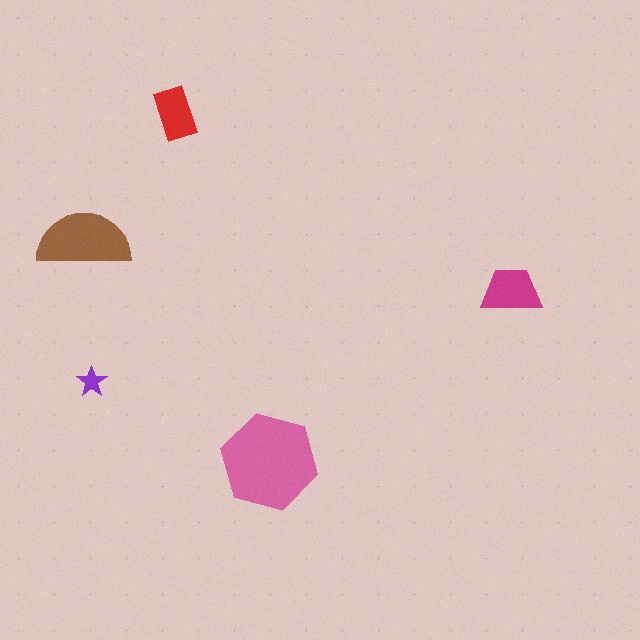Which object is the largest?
The pink hexagon.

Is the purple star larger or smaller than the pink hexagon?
Smaller.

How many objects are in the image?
There are 5 objects in the image.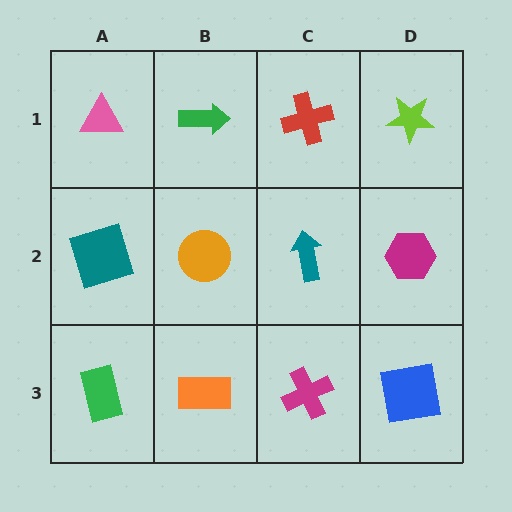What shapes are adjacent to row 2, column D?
A lime star (row 1, column D), a blue square (row 3, column D), a teal arrow (row 2, column C).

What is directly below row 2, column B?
An orange rectangle.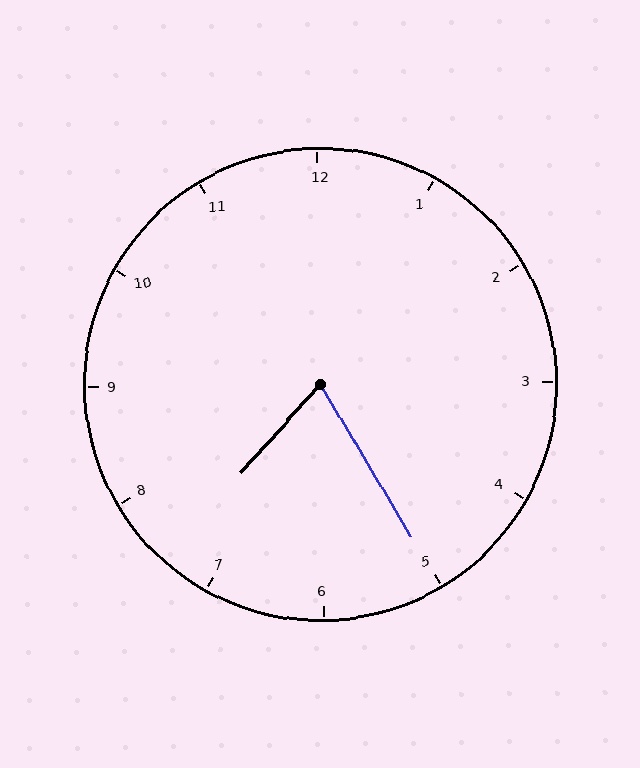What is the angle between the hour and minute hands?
Approximately 72 degrees.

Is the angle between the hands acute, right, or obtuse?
It is acute.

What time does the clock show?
7:25.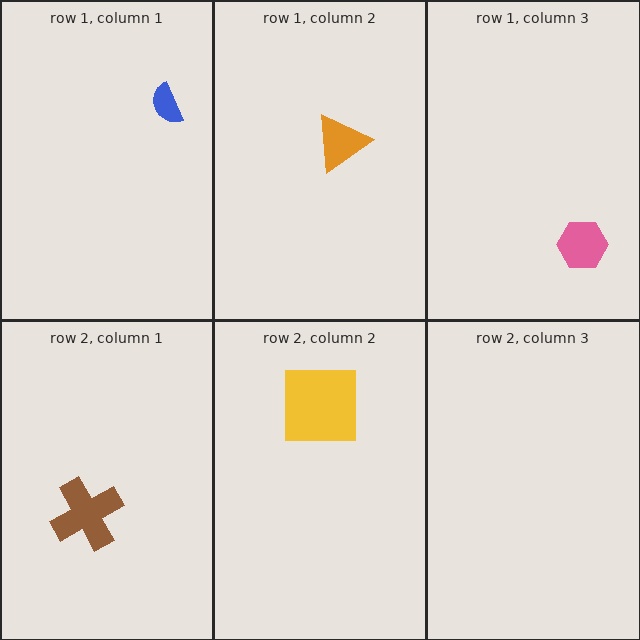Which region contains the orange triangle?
The row 1, column 2 region.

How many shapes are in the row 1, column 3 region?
1.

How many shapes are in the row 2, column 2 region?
1.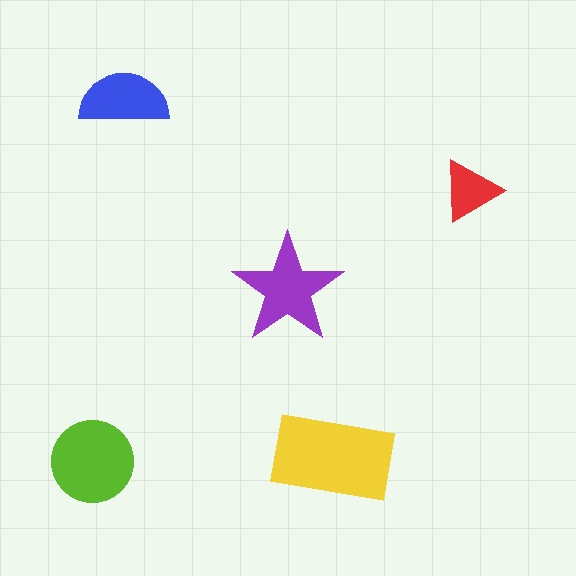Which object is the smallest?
The red triangle.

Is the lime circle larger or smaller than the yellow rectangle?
Smaller.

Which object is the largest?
The yellow rectangle.